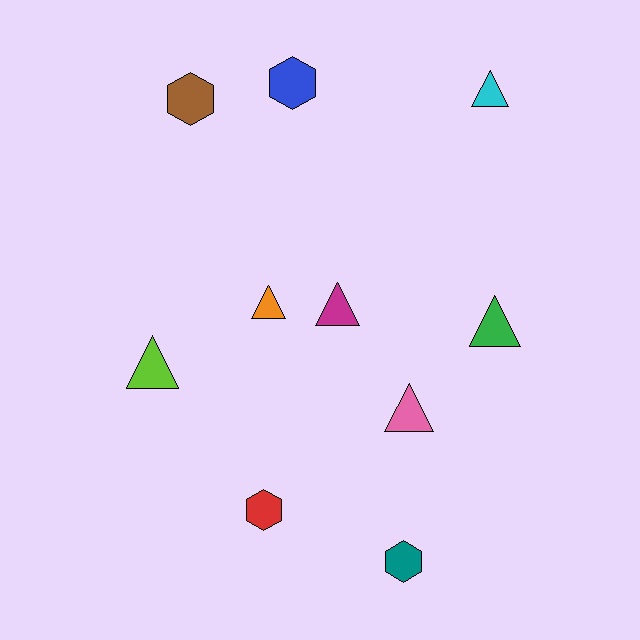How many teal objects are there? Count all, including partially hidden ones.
There is 1 teal object.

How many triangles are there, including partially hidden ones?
There are 6 triangles.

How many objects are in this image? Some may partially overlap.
There are 10 objects.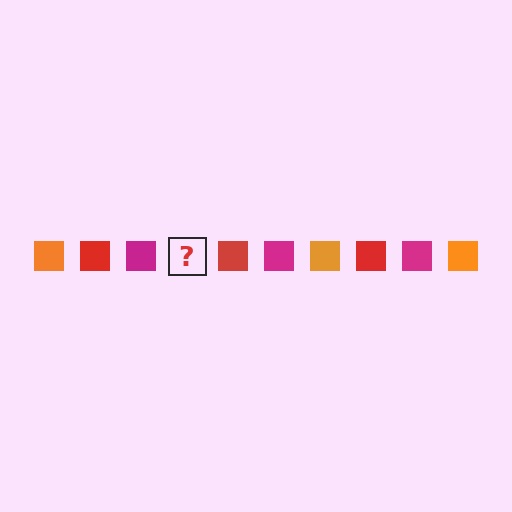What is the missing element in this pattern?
The missing element is an orange square.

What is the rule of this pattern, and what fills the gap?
The rule is that the pattern cycles through orange, red, magenta squares. The gap should be filled with an orange square.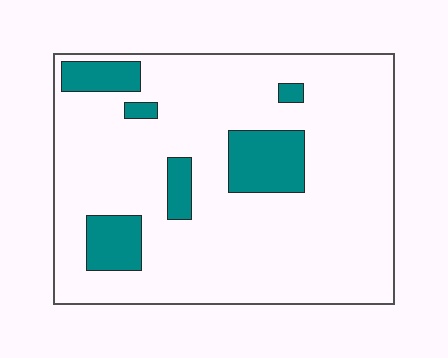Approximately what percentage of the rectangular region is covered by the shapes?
Approximately 15%.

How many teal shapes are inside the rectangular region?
6.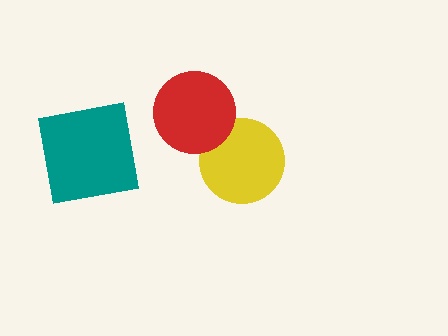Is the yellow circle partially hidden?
Yes, it is partially covered by another shape.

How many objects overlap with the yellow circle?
1 object overlaps with the yellow circle.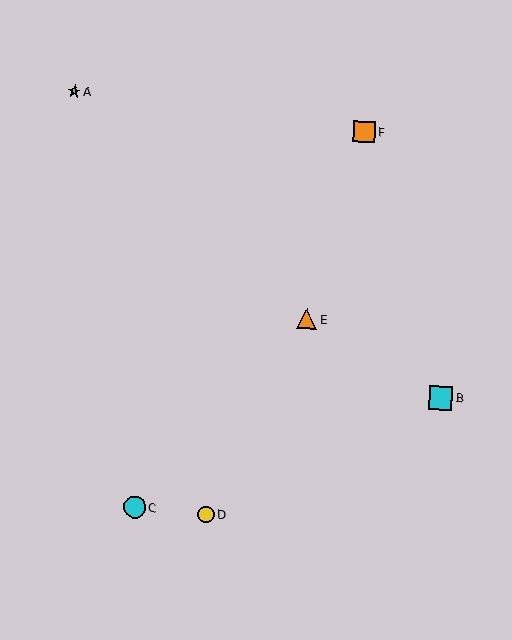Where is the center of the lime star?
The center of the lime star is at (74, 92).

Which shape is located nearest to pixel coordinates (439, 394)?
The cyan square (labeled B) at (441, 398) is nearest to that location.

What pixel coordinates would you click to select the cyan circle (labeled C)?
Click at (134, 507) to select the cyan circle C.